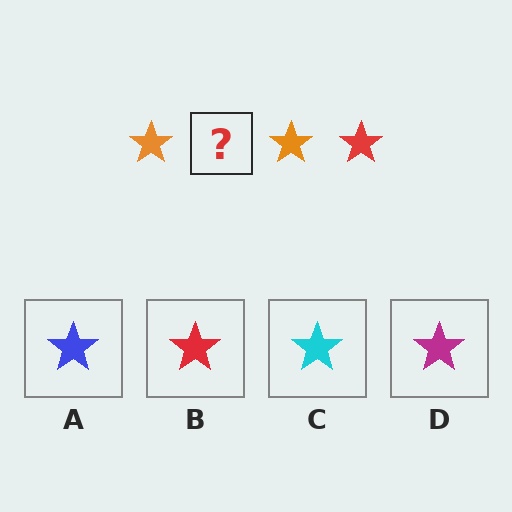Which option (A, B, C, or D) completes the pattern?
B.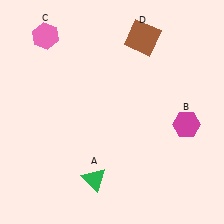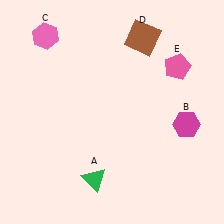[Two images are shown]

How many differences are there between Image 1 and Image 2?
There is 1 difference between the two images.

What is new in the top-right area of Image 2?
A pink pentagon (E) was added in the top-right area of Image 2.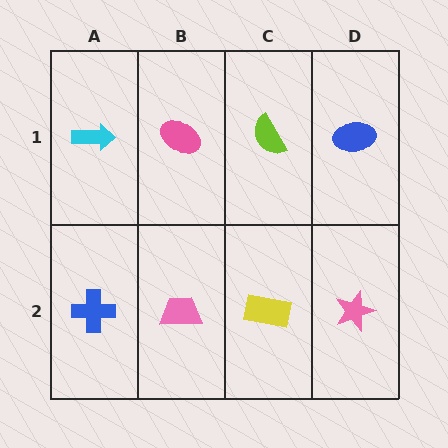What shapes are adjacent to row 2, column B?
A pink ellipse (row 1, column B), a blue cross (row 2, column A), a yellow rectangle (row 2, column C).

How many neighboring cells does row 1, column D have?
2.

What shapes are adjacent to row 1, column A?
A blue cross (row 2, column A), a pink ellipse (row 1, column B).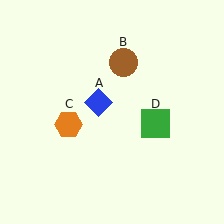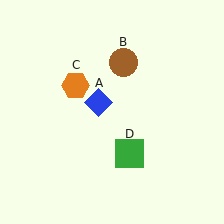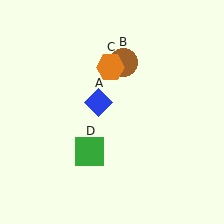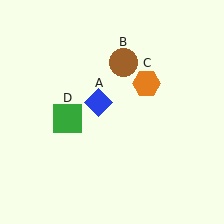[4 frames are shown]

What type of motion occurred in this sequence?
The orange hexagon (object C), green square (object D) rotated clockwise around the center of the scene.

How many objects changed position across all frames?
2 objects changed position: orange hexagon (object C), green square (object D).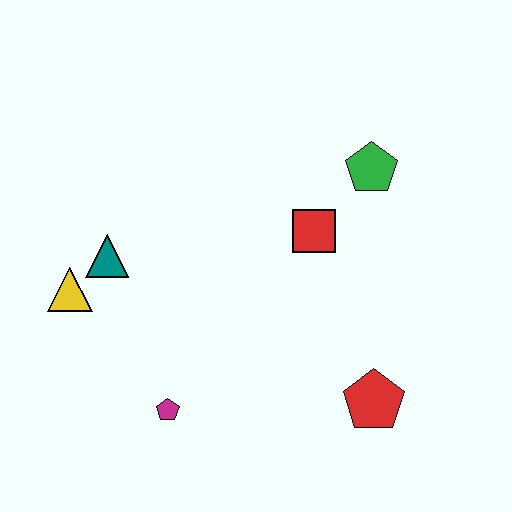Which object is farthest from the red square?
The yellow triangle is farthest from the red square.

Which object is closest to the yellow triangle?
The teal triangle is closest to the yellow triangle.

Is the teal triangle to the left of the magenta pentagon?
Yes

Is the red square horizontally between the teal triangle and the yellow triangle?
No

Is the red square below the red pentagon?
No